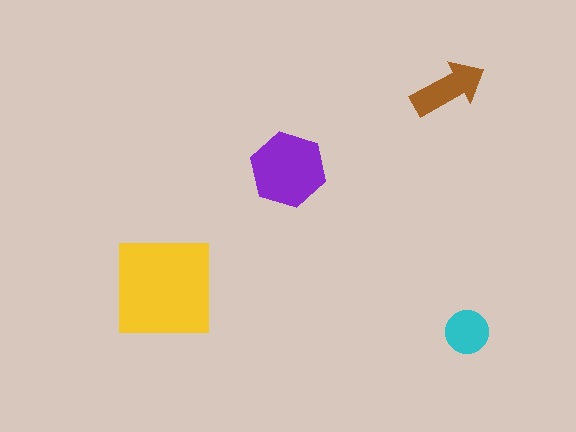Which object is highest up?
The brown arrow is topmost.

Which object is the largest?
The yellow square.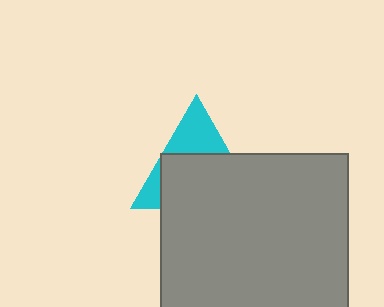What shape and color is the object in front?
The object in front is a gray square.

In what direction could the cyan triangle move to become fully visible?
The cyan triangle could move up. That would shift it out from behind the gray square entirely.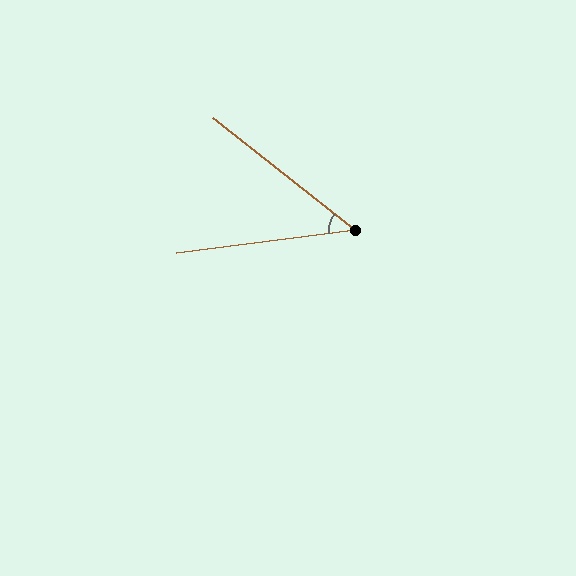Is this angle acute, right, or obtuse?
It is acute.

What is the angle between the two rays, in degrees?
Approximately 45 degrees.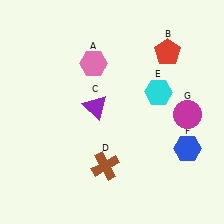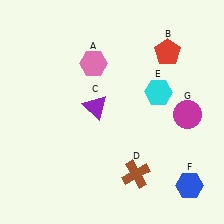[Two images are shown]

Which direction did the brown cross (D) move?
The brown cross (D) moved right.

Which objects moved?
The objects that moved are: the brown cross (D), the blue hexagon (F).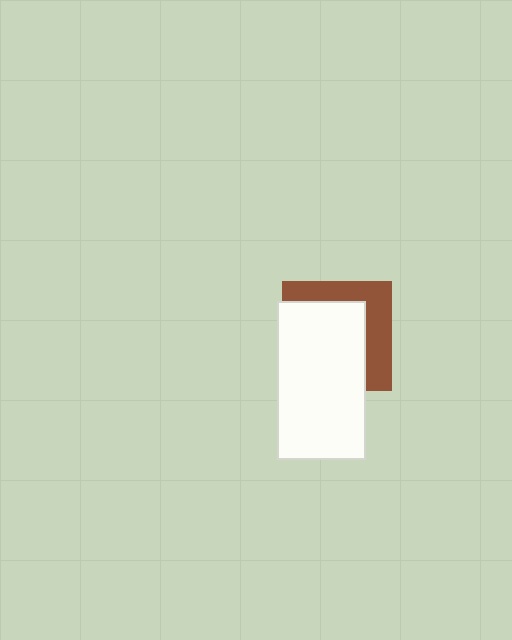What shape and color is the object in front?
The object in front is a white rectangle.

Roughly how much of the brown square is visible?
A small part of it is visible (roughly 38%).